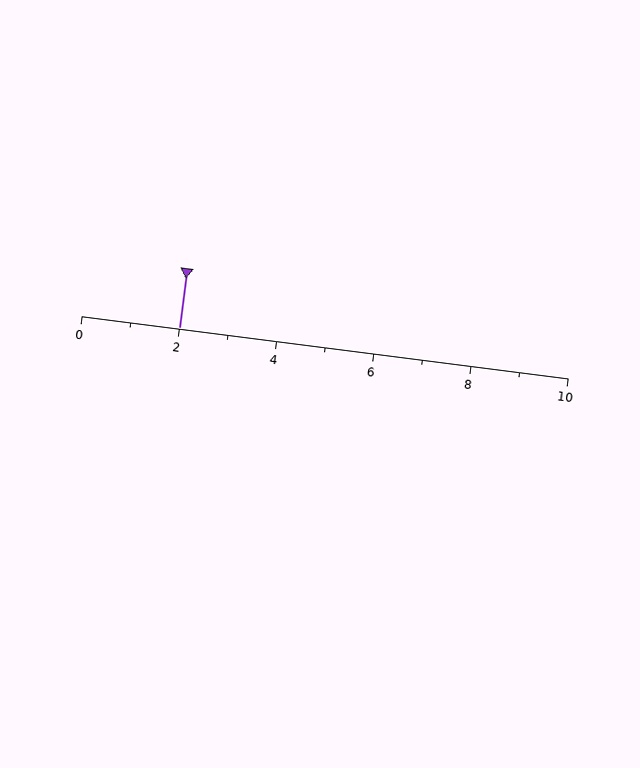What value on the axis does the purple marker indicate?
The marker indicates approximately 2.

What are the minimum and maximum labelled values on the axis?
The axis runs from 0 to 10.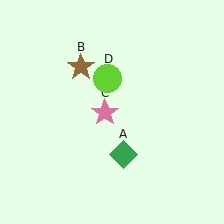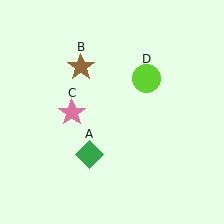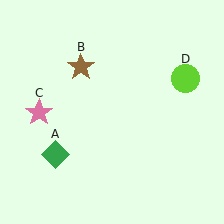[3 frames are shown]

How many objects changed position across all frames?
3 objects changed position: green diamond (object A), pink star (object C), lime circle (object D).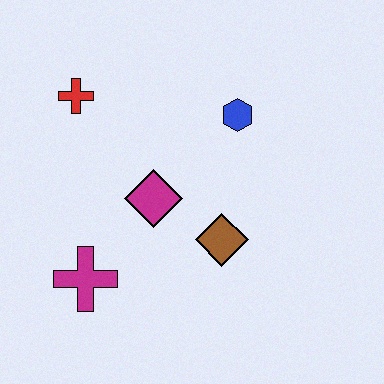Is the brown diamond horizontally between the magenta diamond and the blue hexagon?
Yes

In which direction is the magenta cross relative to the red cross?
The magenta cross is below the red cross.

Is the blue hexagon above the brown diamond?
Yes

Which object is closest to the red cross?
The magenta diamond is closest to the red cross.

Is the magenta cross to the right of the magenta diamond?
No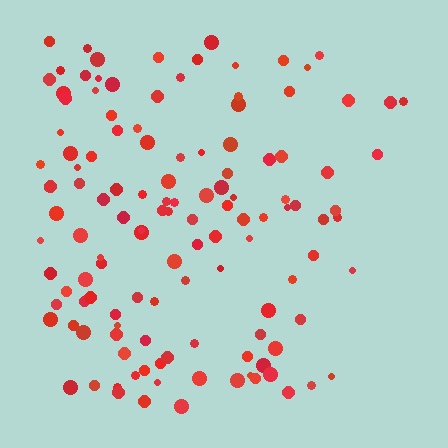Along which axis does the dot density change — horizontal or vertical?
Horizontal.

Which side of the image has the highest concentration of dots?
The left.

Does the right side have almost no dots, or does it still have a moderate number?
Still a moderate number, just noticeably fewer than the left.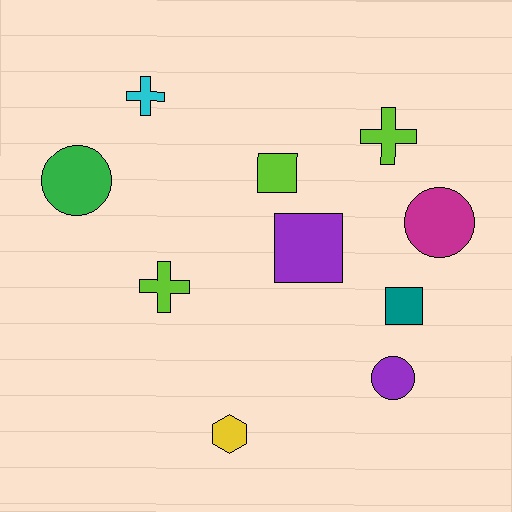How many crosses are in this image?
There are 3 crosses.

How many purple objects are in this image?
There are 2 purple objects.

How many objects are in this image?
There are 10 objects.